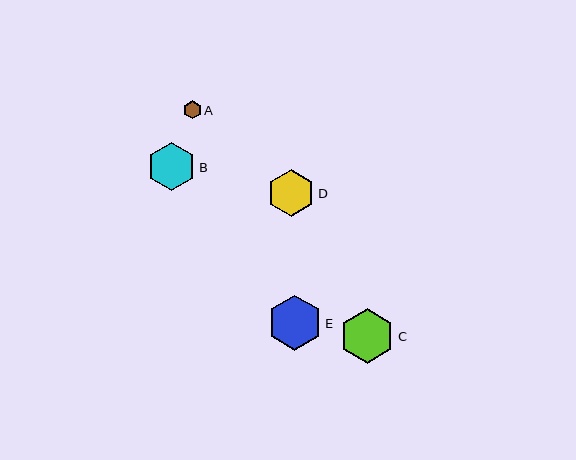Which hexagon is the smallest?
Hexagon A is the smallest with a size of approximately 18 pixels.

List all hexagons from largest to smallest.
From largest to smallest: E, C, B, D, A.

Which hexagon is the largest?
Hexagon E is the largest with a size of approximately 55 pixels.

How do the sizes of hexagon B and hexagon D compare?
Hexagon B and hexagon D are approximately the same size.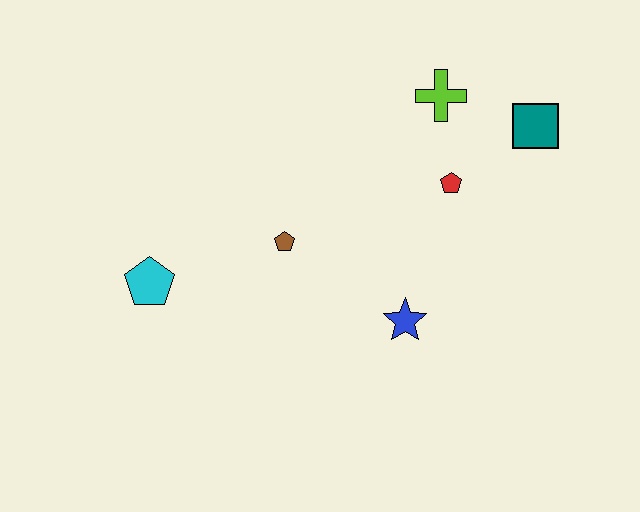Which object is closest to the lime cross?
The red pentagon is closest to the lime cross.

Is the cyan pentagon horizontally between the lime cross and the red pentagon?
No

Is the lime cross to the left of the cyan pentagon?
No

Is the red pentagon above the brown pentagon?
Yes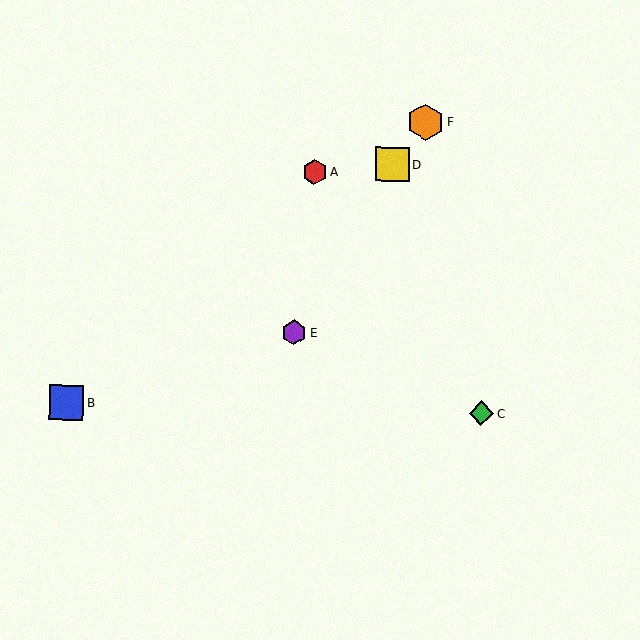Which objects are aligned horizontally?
Objects B, C are aligned horizontally.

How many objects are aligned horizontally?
2 objects (B, C) are aligned horizontally.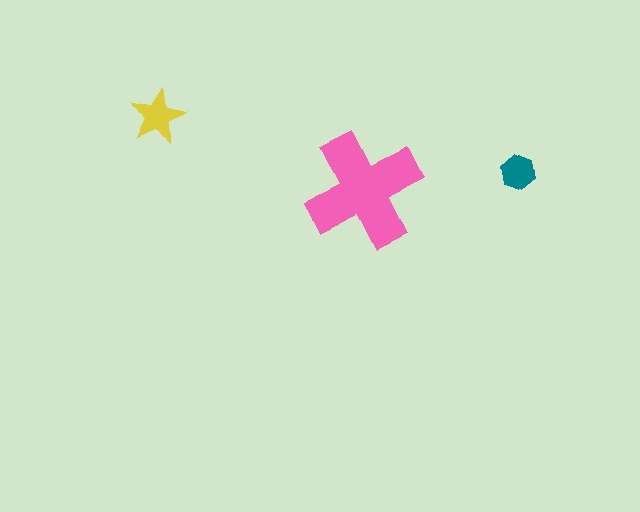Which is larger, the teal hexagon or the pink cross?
The pink cross.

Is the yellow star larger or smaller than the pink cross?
Smaller.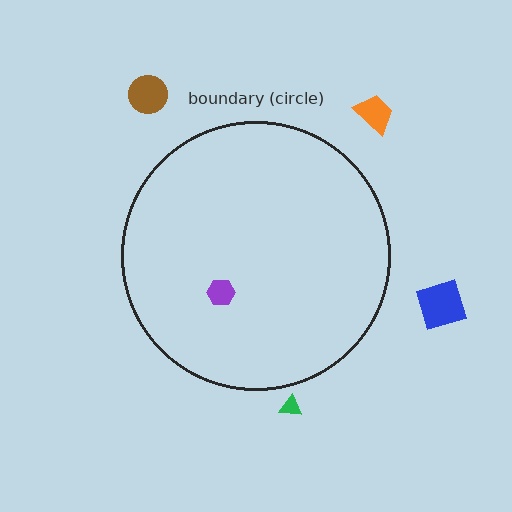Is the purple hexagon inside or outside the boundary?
Inside.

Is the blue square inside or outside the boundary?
Outside.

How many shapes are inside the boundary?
1 inside, 4 outside.